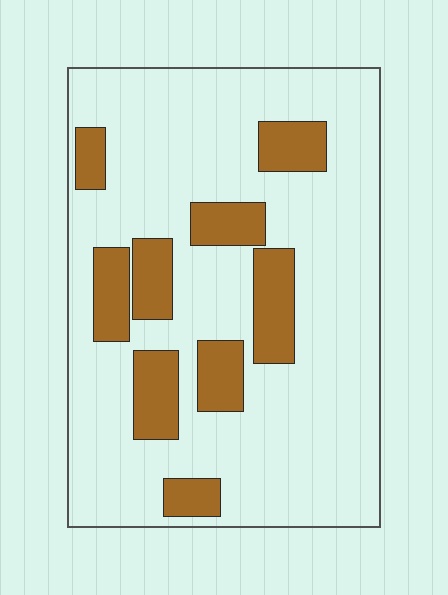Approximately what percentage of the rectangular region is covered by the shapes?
Approximately 20%.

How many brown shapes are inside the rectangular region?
9.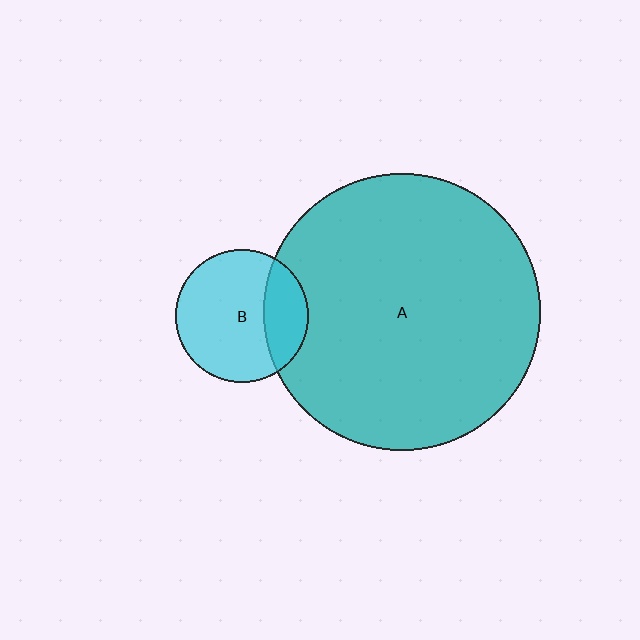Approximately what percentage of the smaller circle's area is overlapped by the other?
Approximately 25%.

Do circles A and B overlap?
Yes.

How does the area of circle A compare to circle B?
Approximately 4.4 times.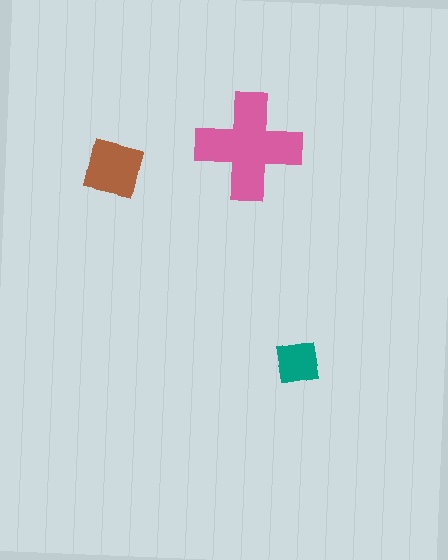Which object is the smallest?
The teal square.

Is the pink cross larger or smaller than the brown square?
Larger.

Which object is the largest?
The pink cross.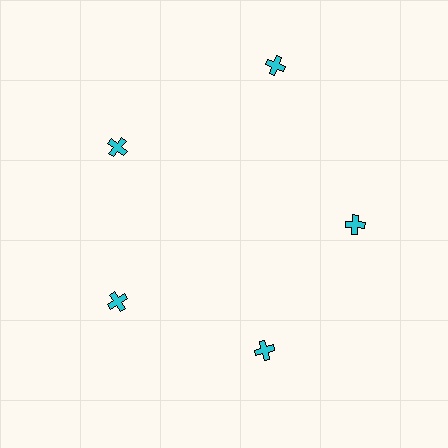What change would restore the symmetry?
The symmetry would be restored by moving it inward, back onto the ring so that all 5 crosses sit at equal angles and equal distance from the center.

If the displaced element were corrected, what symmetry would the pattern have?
It would have 5-fold rotational symmetry — the pattern would map onto itself every 72 degrees.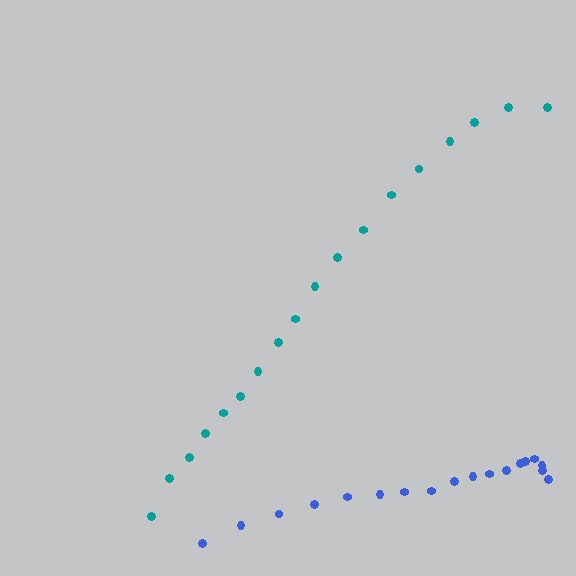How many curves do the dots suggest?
There are 2 distinct paths.